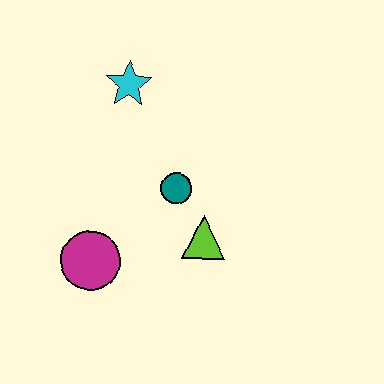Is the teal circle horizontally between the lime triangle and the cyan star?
Yes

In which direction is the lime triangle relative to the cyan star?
The lime triangle is below the cyan star.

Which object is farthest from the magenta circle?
The cyan star is farthest from the magenta circle.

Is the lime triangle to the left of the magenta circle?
No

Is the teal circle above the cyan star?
No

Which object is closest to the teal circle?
The lime triangle is closest to the teal circle.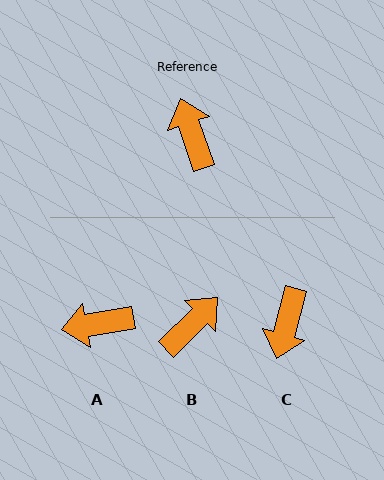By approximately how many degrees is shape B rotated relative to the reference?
Approximately 63 degrees clockwise.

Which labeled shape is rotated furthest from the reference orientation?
C, about 146 degrees away.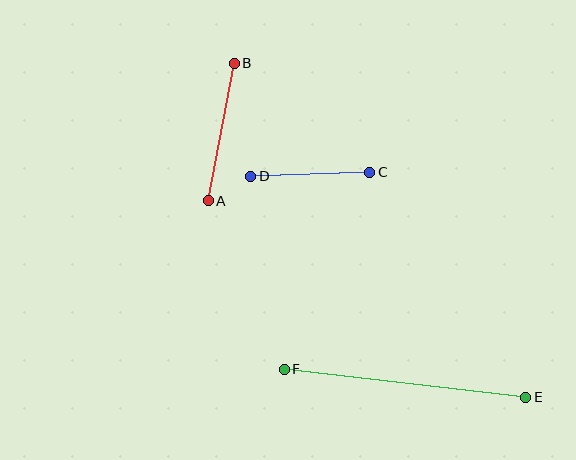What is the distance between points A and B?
The distance is approximately 140 pixels.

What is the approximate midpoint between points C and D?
The midpoint is at approximately (310, 174) pixels.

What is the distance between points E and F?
The distance is approximately 244 pixels.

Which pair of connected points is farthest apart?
Points E and F are farthest apart.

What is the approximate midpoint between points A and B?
The midpoint is at approximately (221, 132) pixels.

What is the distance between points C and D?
The distance is approximately 119 pixels.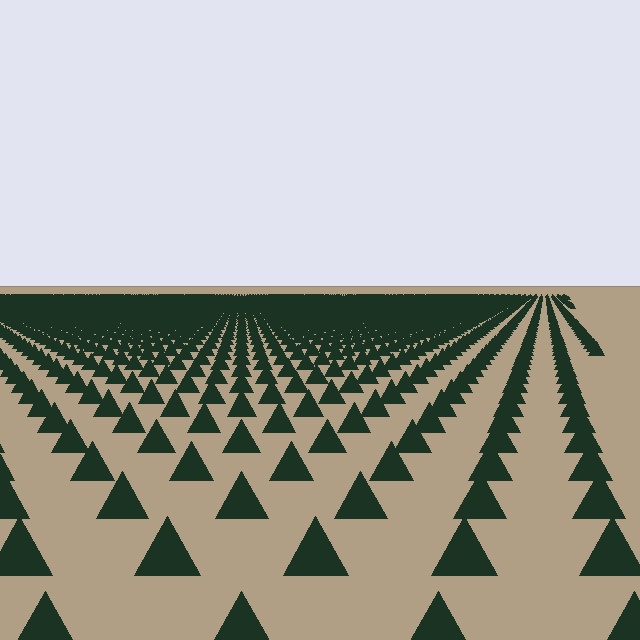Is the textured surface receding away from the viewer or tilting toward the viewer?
The surface is receding away from the viewer. Texture elements get smaller and denser toward the top.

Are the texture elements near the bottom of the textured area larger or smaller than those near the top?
Larger. Near the bottom, elements are closer to the viewer and appear at a bigger on-screen size.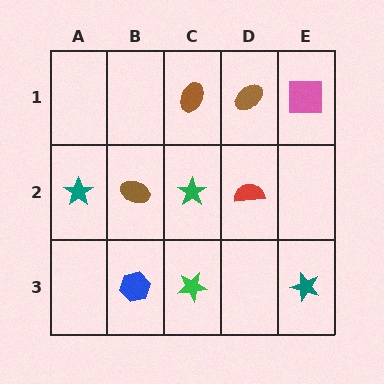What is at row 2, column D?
A red semicircle.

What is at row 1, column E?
A pink square.